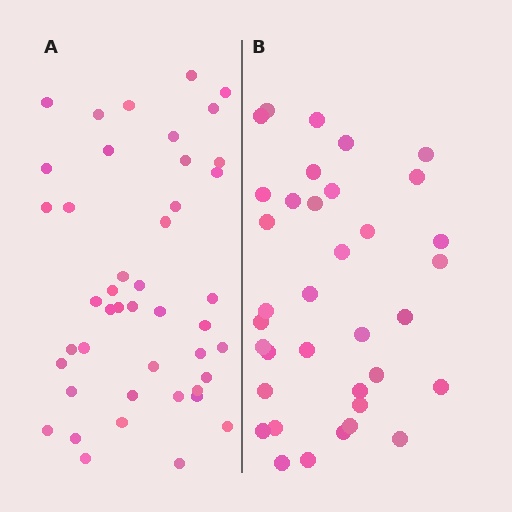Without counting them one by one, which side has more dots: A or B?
Region A (the left region) has more dots.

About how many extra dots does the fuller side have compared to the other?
Region A has roughly 8 or so more dots than region B.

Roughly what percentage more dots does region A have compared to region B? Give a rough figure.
About 20% more.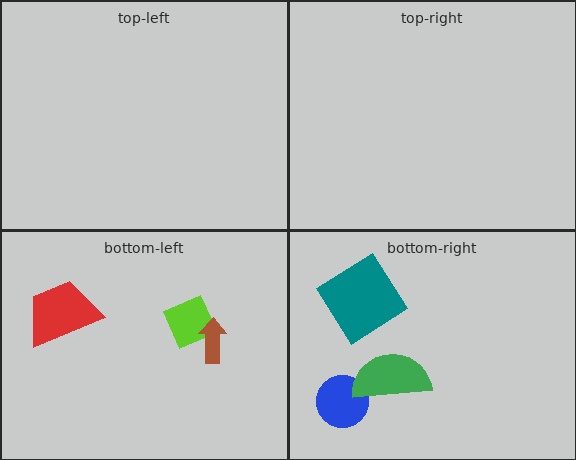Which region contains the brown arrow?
The bottom-left region.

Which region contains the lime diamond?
The bottom-left region.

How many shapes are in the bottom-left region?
3.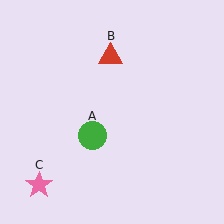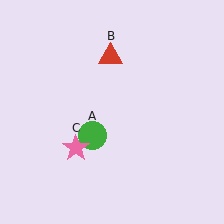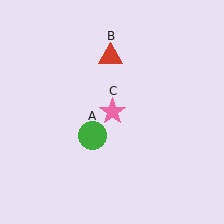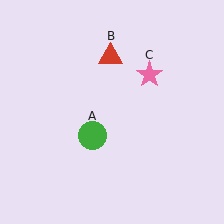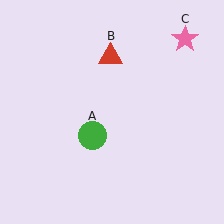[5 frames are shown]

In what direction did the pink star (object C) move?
The pink star (object C) moved up and to the right.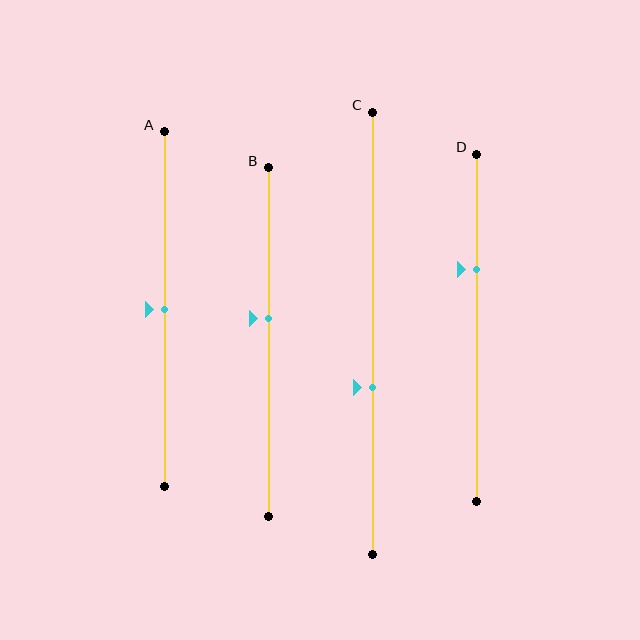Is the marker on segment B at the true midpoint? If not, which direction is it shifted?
No, the marker on segment B is shifted upward by about 7% of the segment length.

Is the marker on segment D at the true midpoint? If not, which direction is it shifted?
No, the marker on segment D is shifted upward by about 17% of the segment length.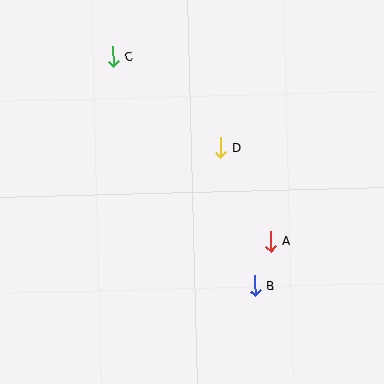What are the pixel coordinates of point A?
Point A is at (271, 241).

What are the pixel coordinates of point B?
Point B is at (255, 286).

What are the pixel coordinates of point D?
Point D is at (220, 148).